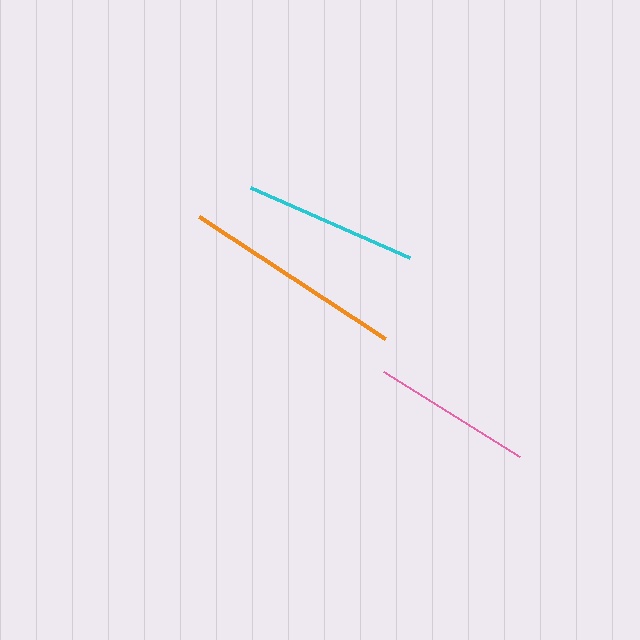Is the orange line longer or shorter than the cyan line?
The orange line is longer than the cyan line.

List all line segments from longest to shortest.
From longest to shortest: orange, cyan, pink.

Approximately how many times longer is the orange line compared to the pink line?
The orange line is approximately 1.4 times the length of the pink line.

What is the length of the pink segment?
The pink segment is approximately 160 pixels long.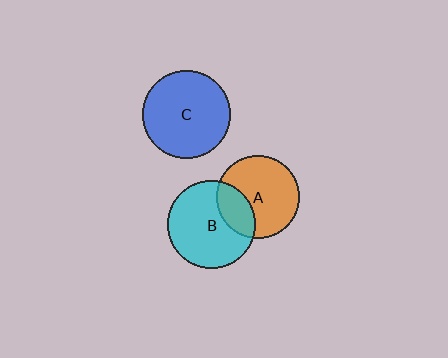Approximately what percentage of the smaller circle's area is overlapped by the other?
Approximately 25%.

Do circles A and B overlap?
Yes.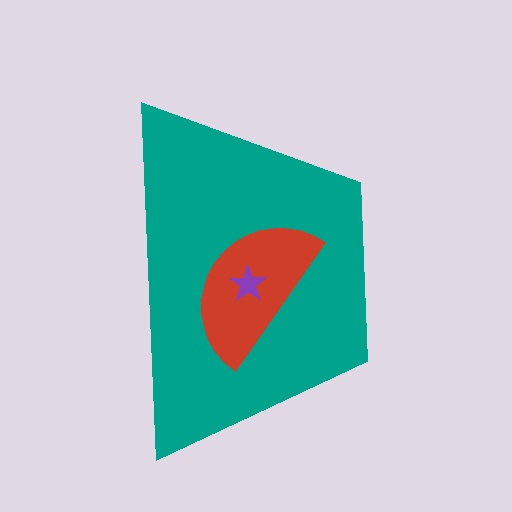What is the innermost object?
The purple star.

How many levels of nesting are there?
3.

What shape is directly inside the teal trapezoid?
The red semicircle.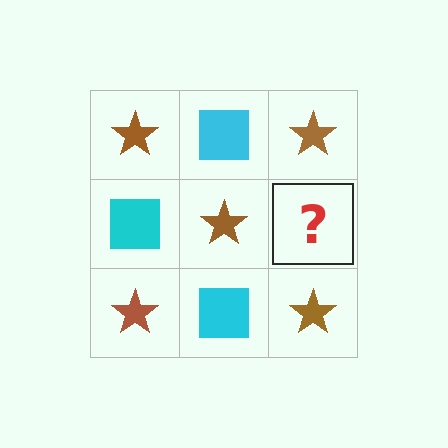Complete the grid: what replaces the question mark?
The question mark should be replaced with a cyan square.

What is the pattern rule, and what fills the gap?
The rule is that it alternates brown star and cyan square in a checkerboard pattern. The gap should be filled with a cyan square.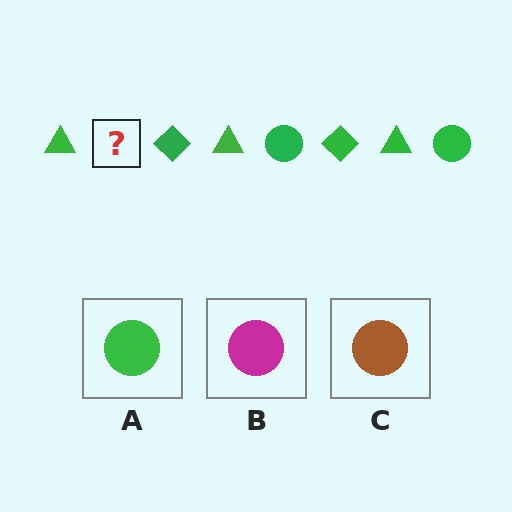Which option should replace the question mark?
Option A.